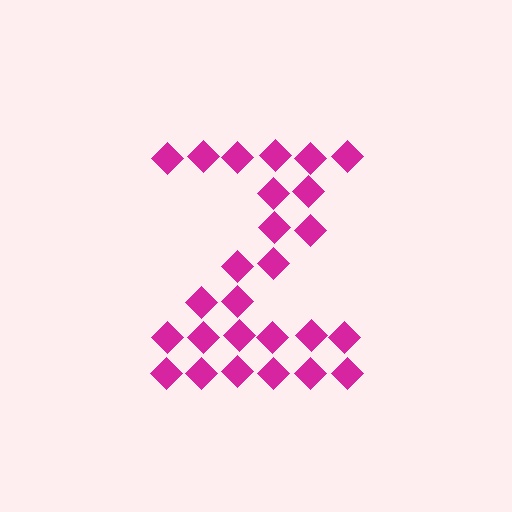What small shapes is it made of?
It is made of small diamonds.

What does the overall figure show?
The overall figure shows the letter Z.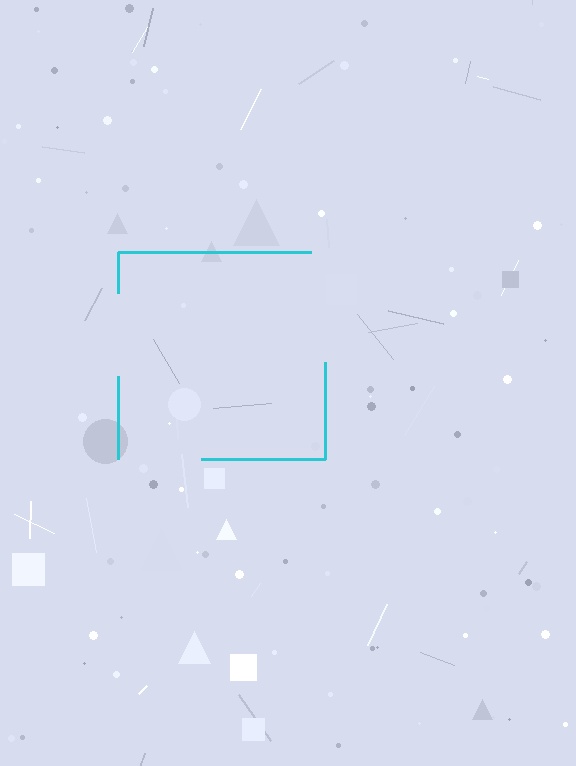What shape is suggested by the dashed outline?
The dashed outline suggests a square.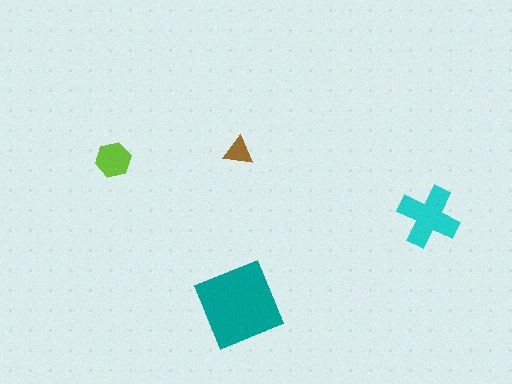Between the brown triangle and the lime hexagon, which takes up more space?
The lime hexagon.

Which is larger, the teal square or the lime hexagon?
The teal square.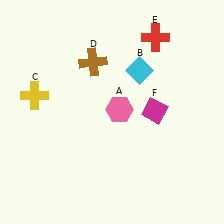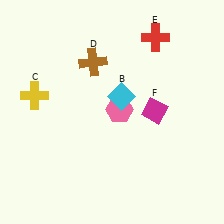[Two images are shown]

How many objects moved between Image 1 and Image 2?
1 object moved between the two images.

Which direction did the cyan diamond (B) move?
The cyan diamond (B) moved down.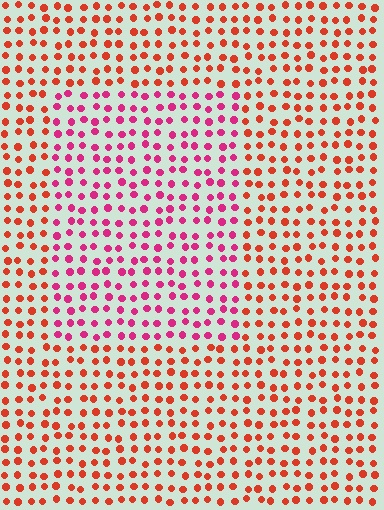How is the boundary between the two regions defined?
The boundary is defined purely by a slight shift in hue (about 38 degrees). Spacing, size, and orientation are identical on both sides.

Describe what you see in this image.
The image is filled with small red elements in a uniform arrangement. A rectangle-shaped region is visible where the elements are tinted to a slightly different hue, forming a subtle color boundary.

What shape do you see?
I see a rectangle.